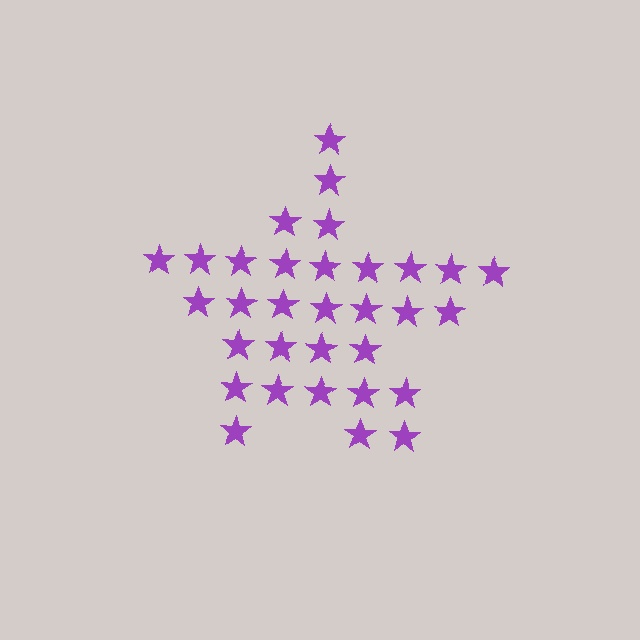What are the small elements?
The small elements are stars.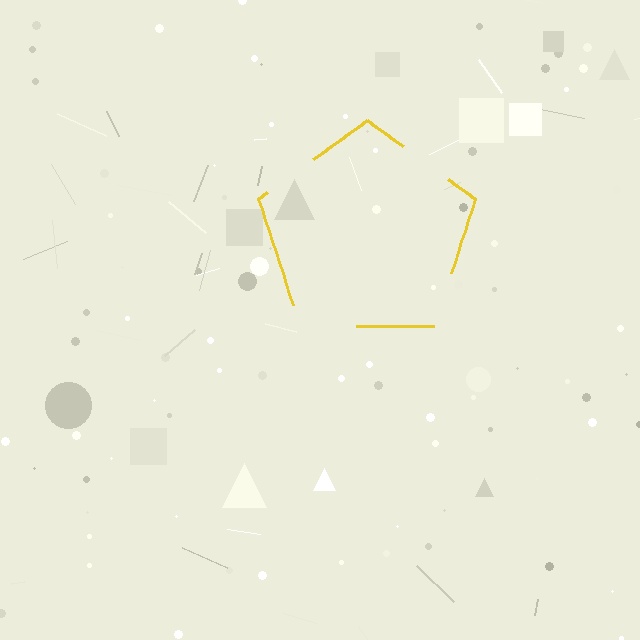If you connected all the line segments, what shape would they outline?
They would outline a pentagon.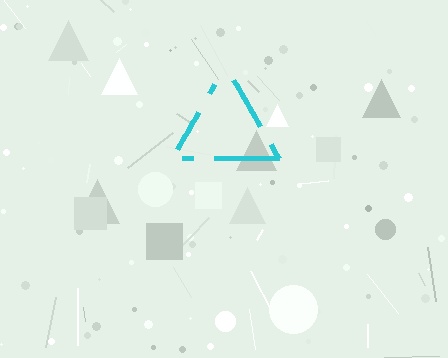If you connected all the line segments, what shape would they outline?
They would outline a triangle.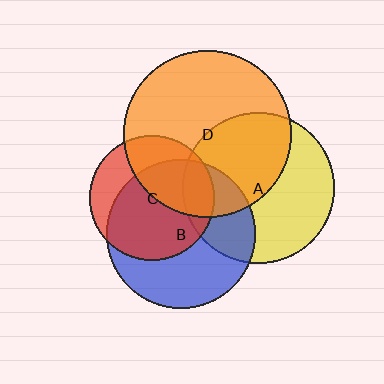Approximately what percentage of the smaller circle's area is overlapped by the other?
Approximately 30%.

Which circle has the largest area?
Circle D (orange).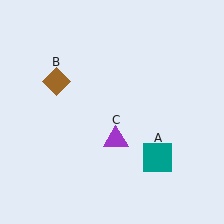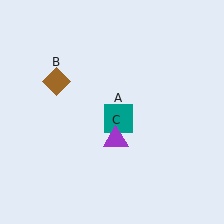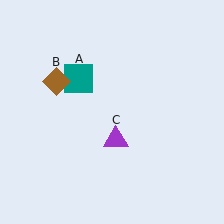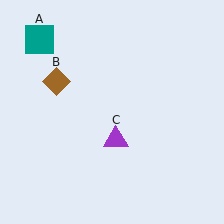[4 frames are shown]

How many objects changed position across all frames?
1 object changed position: teal square (object A).